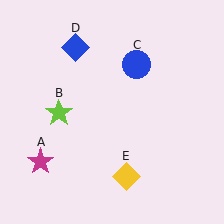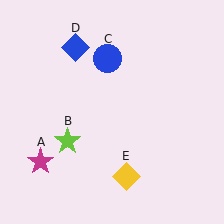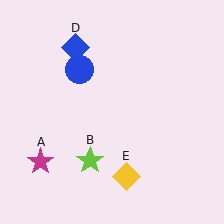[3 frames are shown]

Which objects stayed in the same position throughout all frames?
Magenta star (object A) and blue diamond (object D) and yellow diamond (object E) remained stationary.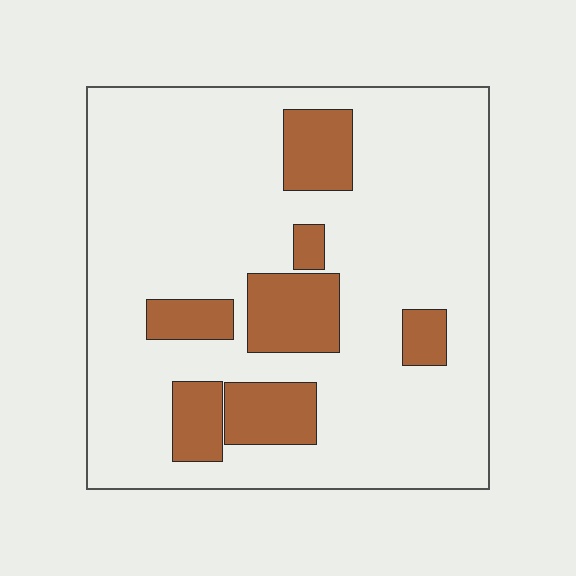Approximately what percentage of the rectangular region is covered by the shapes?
Approximately 20%.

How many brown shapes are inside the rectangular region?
7.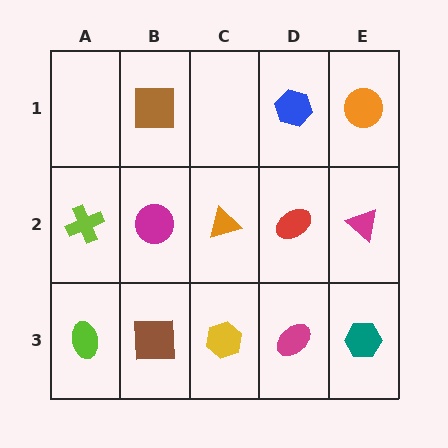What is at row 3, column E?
A teal hexagon.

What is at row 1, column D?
A blue hexagon.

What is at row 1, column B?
A brown square.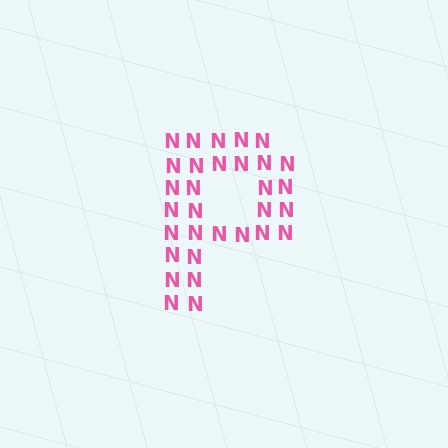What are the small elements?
The small elements are letter N's.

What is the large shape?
The large shape is the letter P.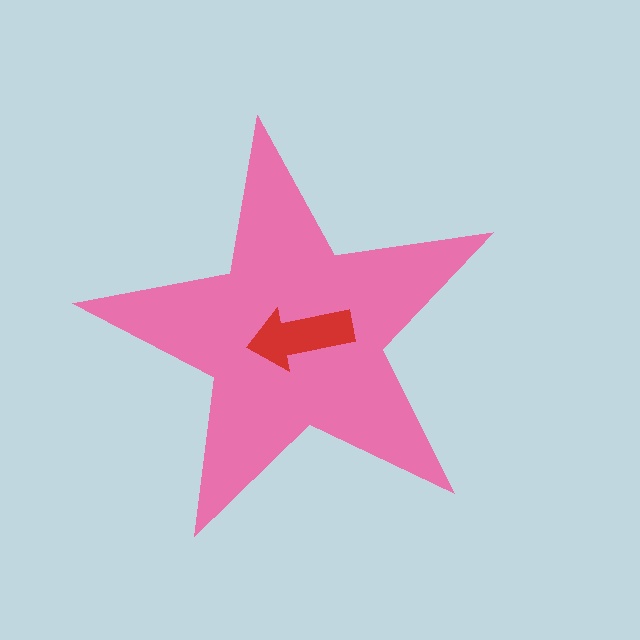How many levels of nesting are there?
2.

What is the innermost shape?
The red arrow.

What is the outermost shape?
The pink star.